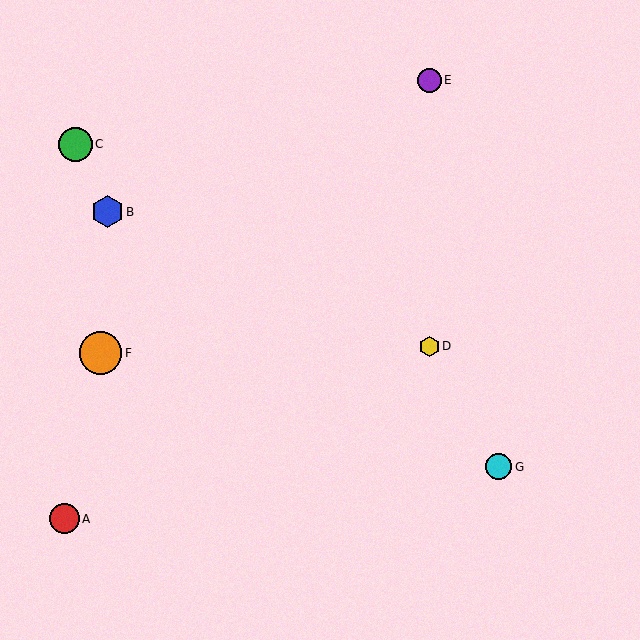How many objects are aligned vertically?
2 objects (D, E) are aligned vertically.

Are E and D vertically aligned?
Yes, both are at x≈429.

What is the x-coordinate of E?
Object E is at x≈429.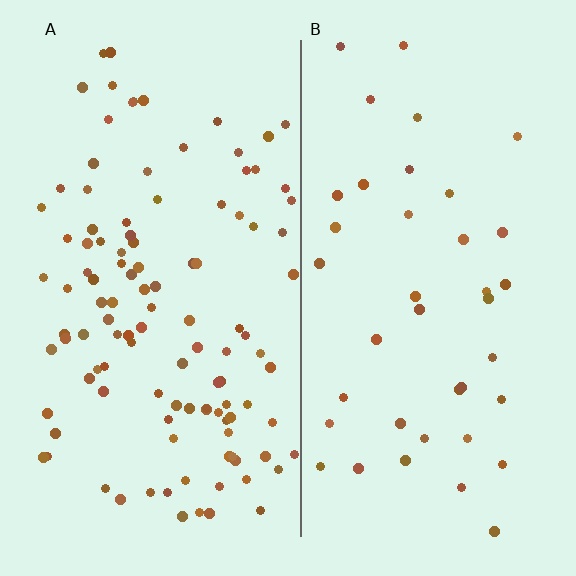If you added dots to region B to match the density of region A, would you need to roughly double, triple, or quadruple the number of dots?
Approximately triple.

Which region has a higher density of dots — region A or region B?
A (the left).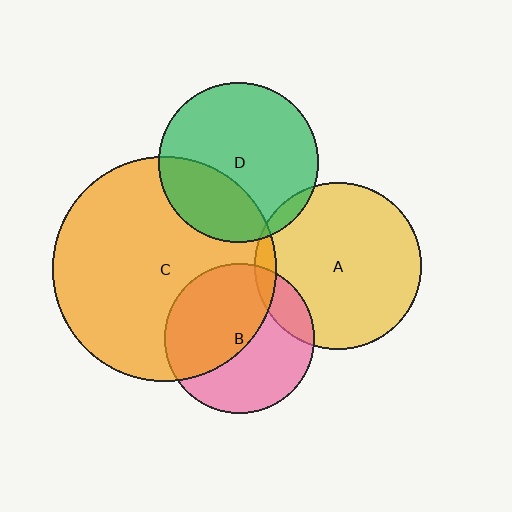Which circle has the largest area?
Circle C (orange).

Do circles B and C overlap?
Yes.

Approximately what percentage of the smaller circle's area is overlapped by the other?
Approximately 50%.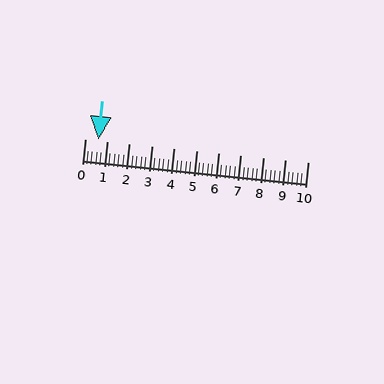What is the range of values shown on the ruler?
The ruler shows values from 0 to 10.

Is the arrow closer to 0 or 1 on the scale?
The arrow is closer to 1.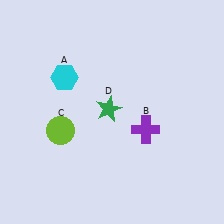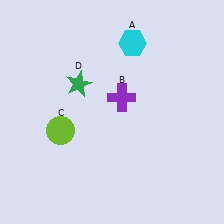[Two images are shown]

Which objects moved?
The objects that moved are: the cyan hexagon (A), the purple cross (B), the green star (D).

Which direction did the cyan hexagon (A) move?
The cyan hexagon (A) moved right.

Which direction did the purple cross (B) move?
The purple cross (B) moved up.